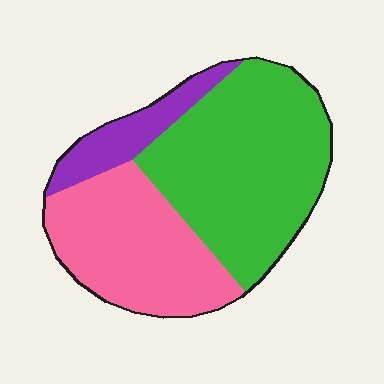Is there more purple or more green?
Green.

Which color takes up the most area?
Green, at roughly 50%.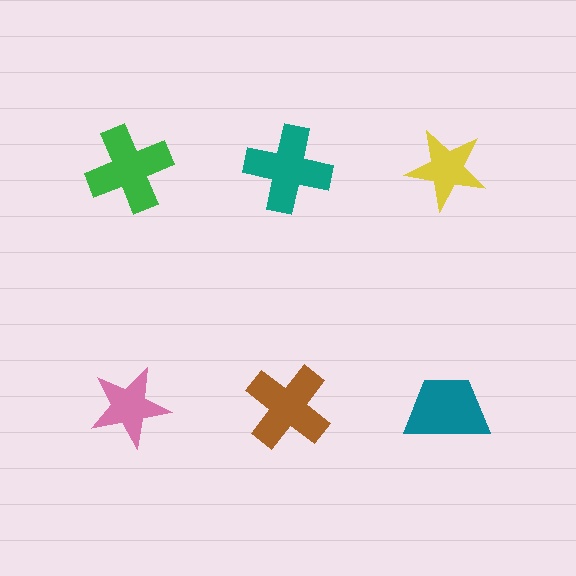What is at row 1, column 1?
A green cross.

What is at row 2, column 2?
A brown cross.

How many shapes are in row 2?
3 shapes.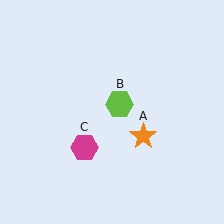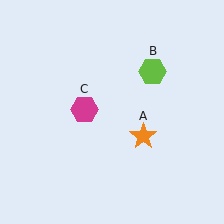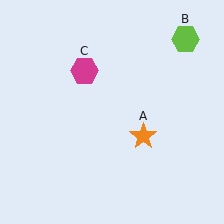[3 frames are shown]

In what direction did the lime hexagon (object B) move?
The lime hexagon (object B) moved up and to the right.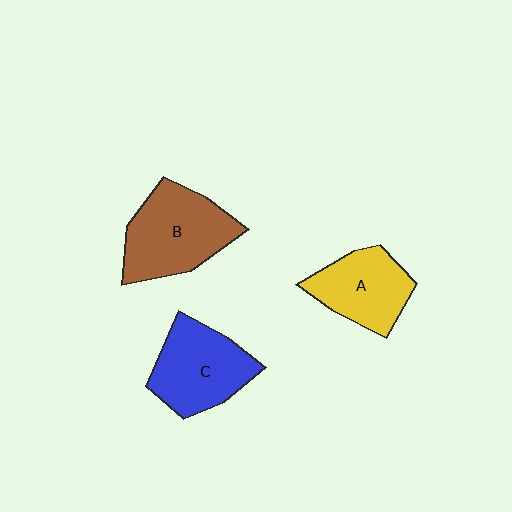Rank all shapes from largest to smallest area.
From largest to smallest: B (brown), C (blue), A (yellow).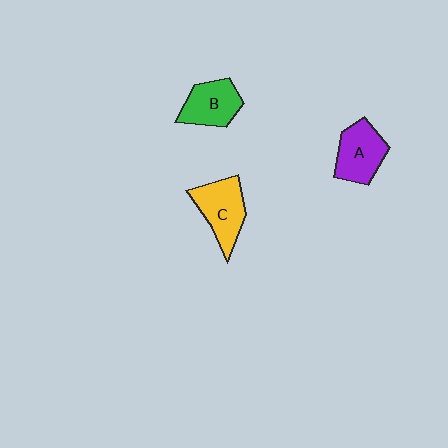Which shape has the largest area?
Shape C (yellow).